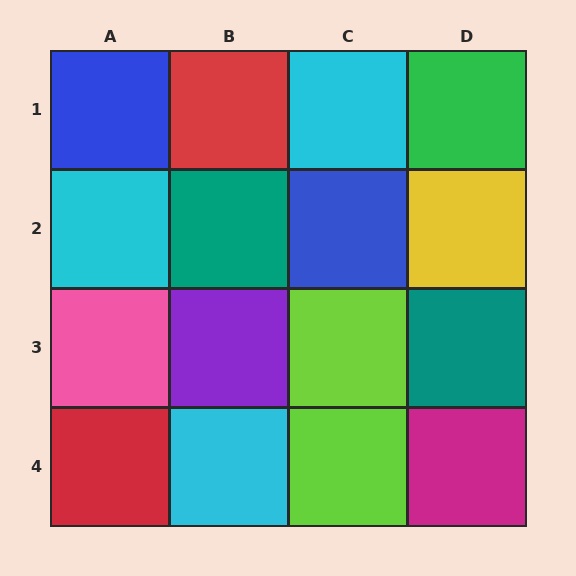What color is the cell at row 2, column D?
Yellow.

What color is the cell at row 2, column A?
Cyan.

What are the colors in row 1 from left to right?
Blue, red, cyan, green.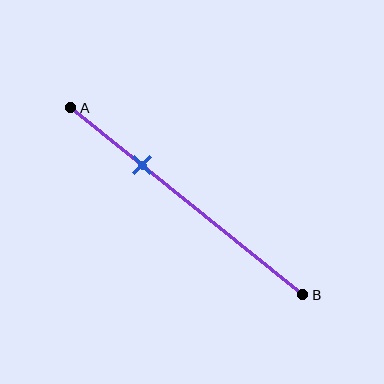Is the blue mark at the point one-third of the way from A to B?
Yes, the mark is approximately at the one-third point.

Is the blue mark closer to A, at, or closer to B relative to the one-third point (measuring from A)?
The blue mark is approximately at the one-third point of segment AB.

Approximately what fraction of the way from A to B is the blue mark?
The blue mark is approximately 30% of the way from A to B.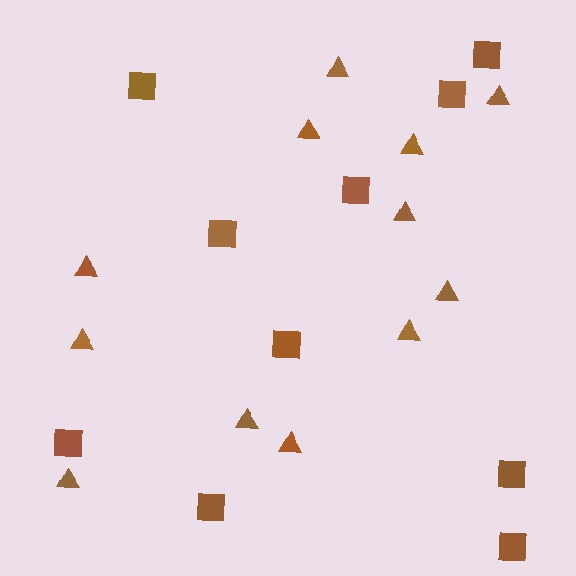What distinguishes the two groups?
There are 2 groups: one group of squares (10) and one group of triangles (12).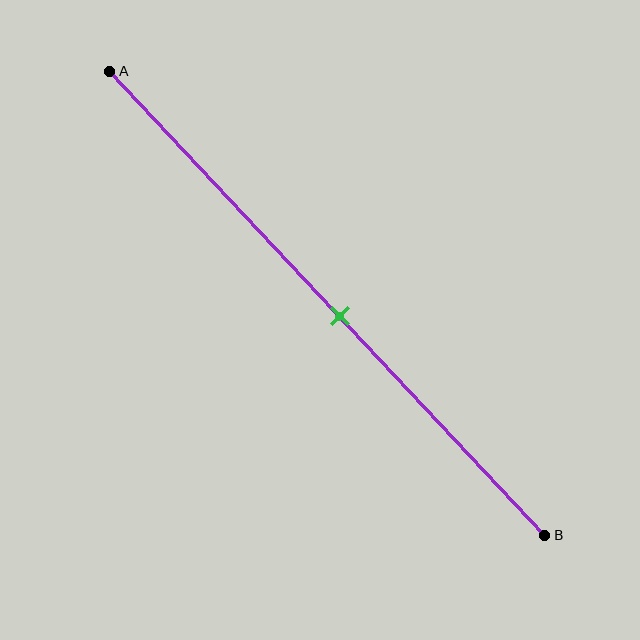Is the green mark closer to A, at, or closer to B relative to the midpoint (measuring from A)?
The green mark is approximately at the midpoint of segment AB.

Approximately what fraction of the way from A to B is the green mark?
The green mark is approximately 55% of the way from A to B.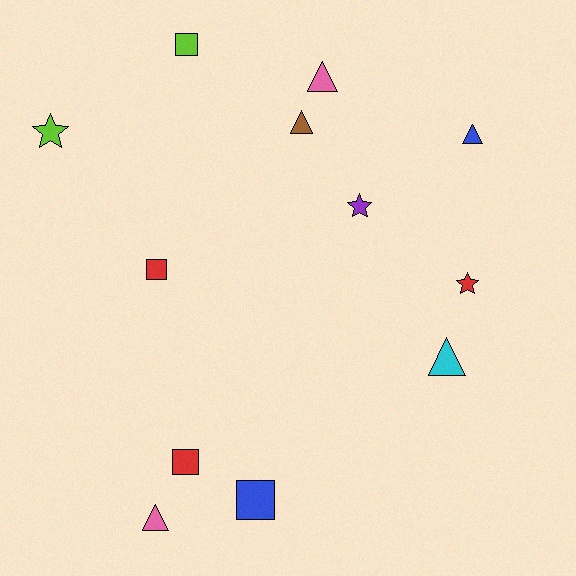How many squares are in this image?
There are 4 squares.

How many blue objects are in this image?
There are 2 blue objects.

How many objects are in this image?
There are 12 objects.